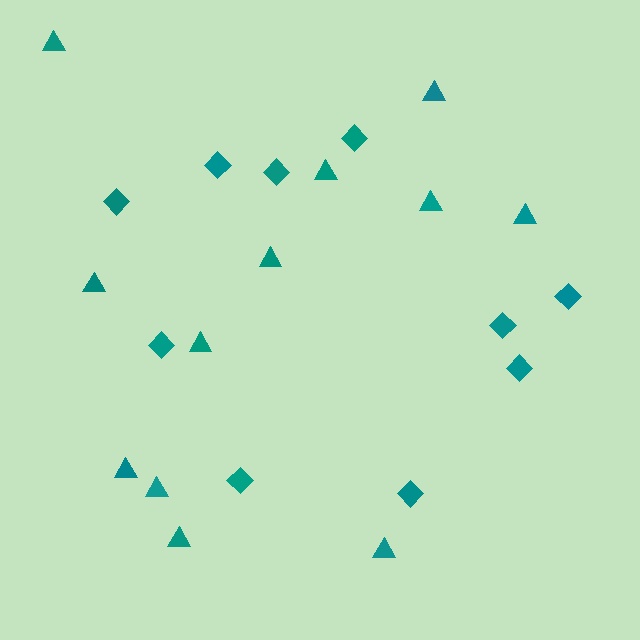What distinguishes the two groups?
There are 2 groups: one group of diamonds (10) and one group of triangles (12).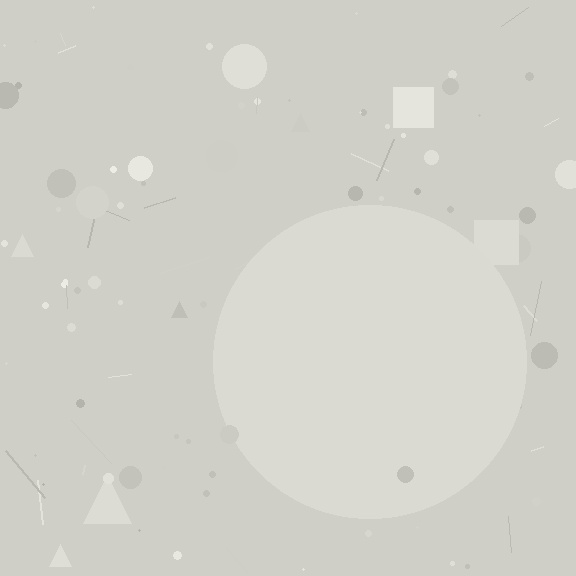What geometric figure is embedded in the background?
A circle is embedded in the background.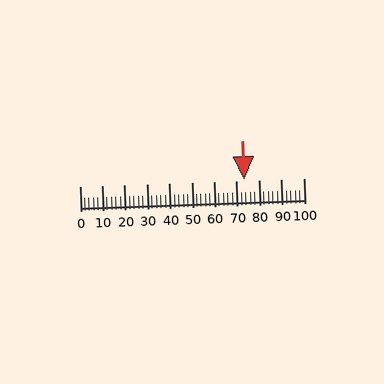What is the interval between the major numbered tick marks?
The major tick marks are spaced 10 units apart.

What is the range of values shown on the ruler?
The ruler shows values from 0 to 100.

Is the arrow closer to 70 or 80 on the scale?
The arrow is closer to 70.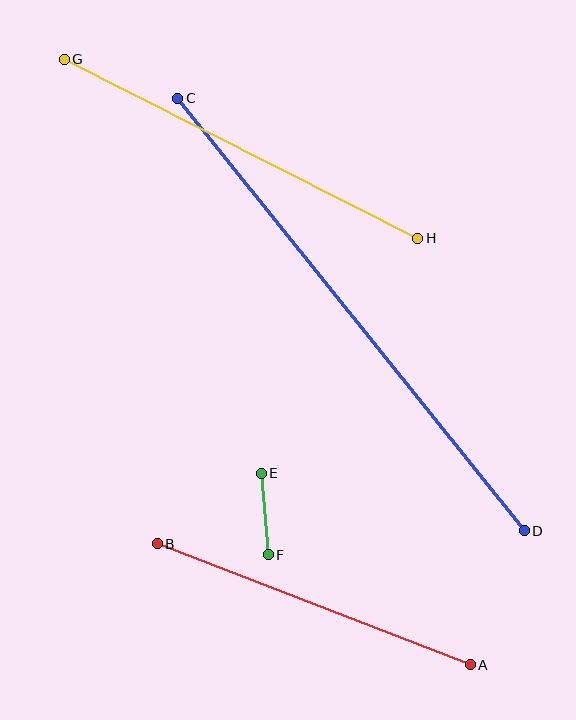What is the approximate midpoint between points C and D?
The midpoint is at approximately (351, 314) pixels.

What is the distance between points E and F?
The distance is approximately 82 pixels.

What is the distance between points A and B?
The distance is approximately 336 pixels.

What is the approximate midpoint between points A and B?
The midpoint is at approximately (314, 604) pixels.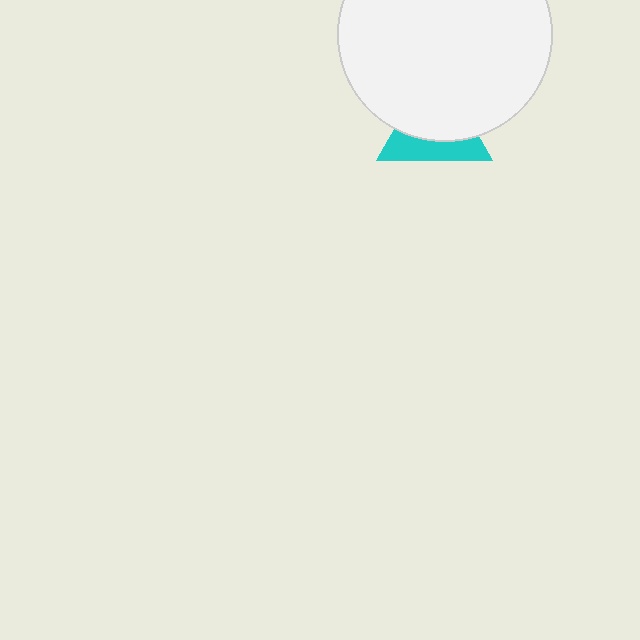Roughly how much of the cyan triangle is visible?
A small part of it is visible (roughly 40%).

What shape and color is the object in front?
The object in front is a white circle.